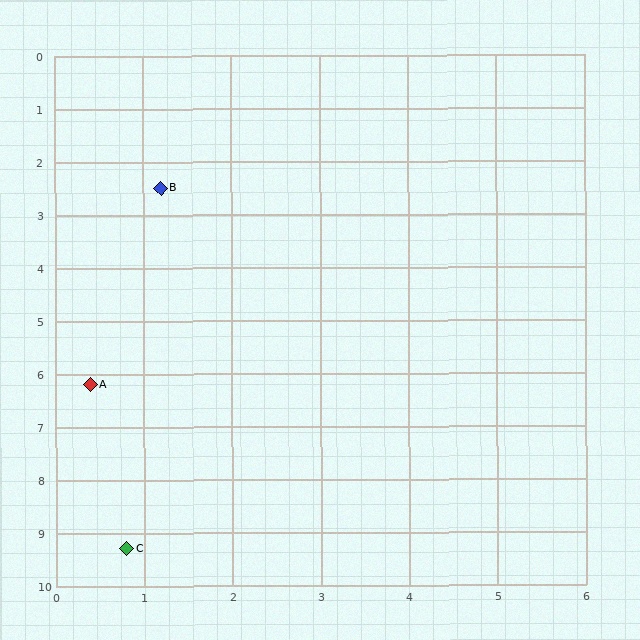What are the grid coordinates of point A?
Point A is at approximately (0.4, 6.2).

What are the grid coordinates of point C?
Point C is at approximately (0.8, 9.3).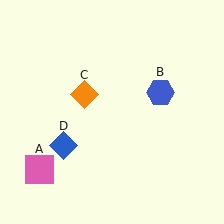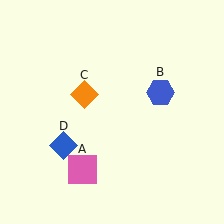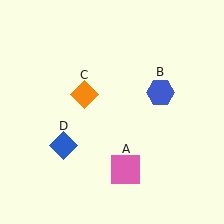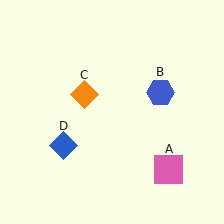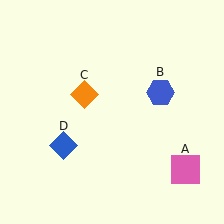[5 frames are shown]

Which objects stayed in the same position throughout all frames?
Blue hexagon (object B) and orange diamond (object C) and blue diamond (object D) remained stationary.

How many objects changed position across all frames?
1 object changed position: pink square (object A).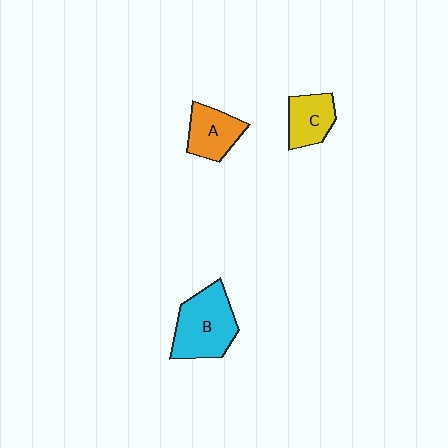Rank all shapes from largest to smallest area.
From largest to smallest: B (cyan), A (orange), C (yellow).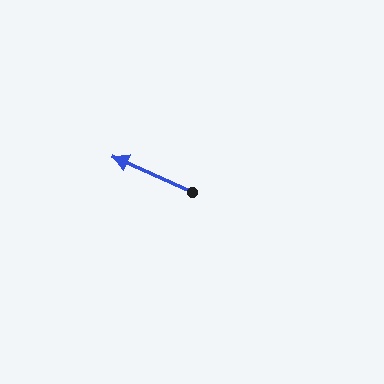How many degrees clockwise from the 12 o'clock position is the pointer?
Approximately 294 degrees.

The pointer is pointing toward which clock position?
Roughly 10 o'clock.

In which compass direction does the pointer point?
Northwest.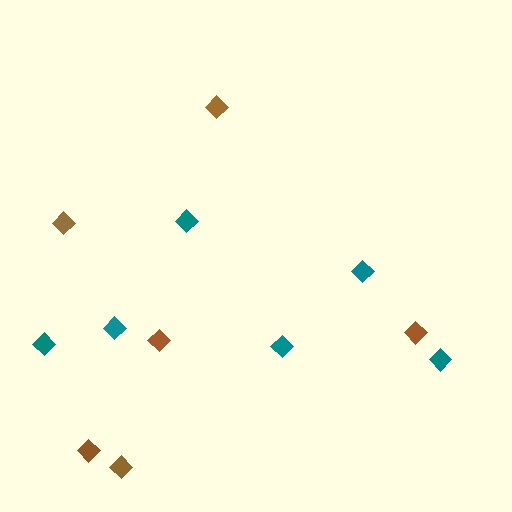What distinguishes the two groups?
There are 2 groups: one group of teal diamonds (6) and one group of brown diamonds (6).